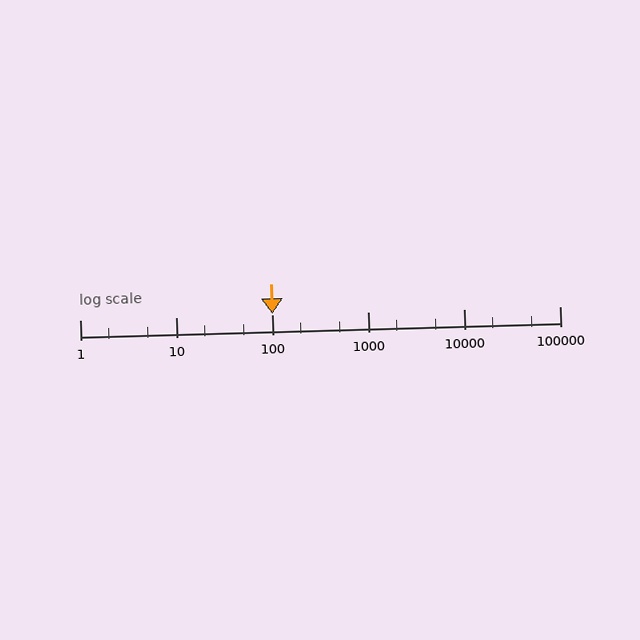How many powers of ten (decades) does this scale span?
The scale spans 5 decades, from 1 to 100000.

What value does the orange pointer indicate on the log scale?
The pointer indicates approximately 100.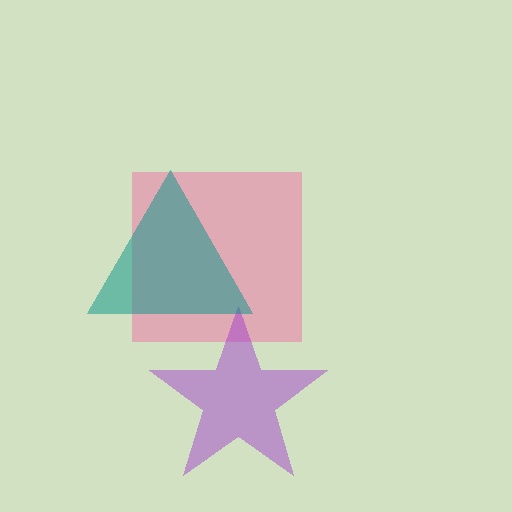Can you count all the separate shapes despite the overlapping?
Yes, there are 3 separate shapes.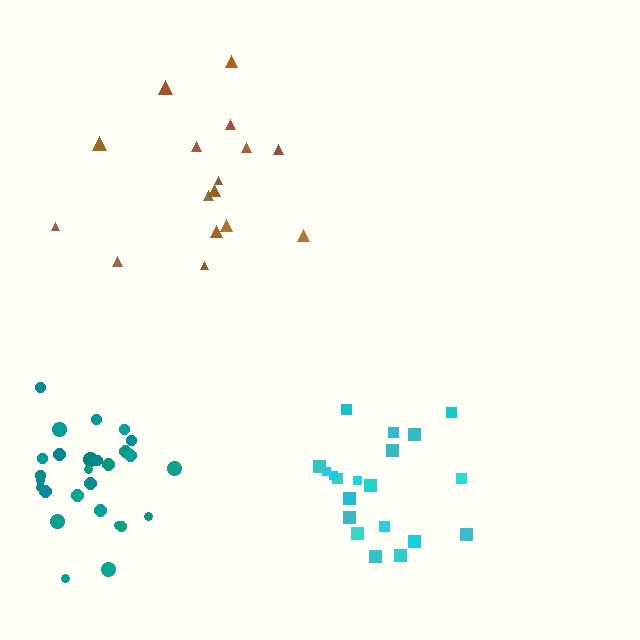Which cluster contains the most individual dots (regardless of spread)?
Teal (27).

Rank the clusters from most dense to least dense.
teal, cyan, brown.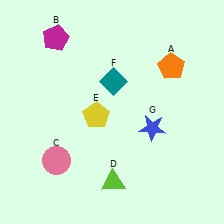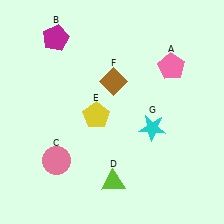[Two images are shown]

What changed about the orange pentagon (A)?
In Image 1, A is orange. In Image 2, it changed to pink.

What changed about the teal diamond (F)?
In Image 1, F is teal. In Image 2, it changed to brown.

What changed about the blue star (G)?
In Image 1, G is blue. In Image 2, it changed to cyan.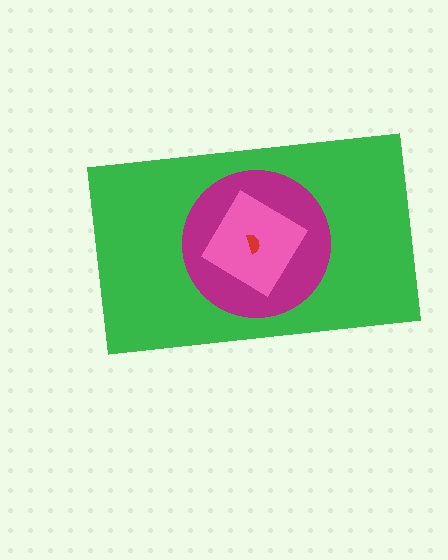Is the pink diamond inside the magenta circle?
Yes.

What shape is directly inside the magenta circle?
The pink diamond.